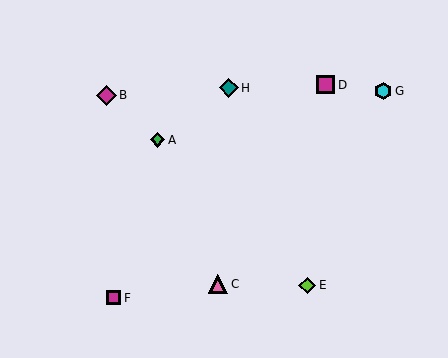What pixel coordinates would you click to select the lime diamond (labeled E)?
Click at (307, 285) to select the lime diamond E.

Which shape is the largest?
The magenta diamond (labeled B) is the largest.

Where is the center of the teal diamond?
The center of the teal diamond is at (229, 88).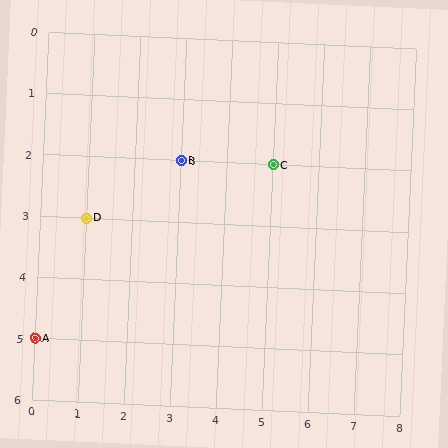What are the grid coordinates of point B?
Point B is at grid coordinates (3, 2).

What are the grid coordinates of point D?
Point D is at grid coordinates (1, 3).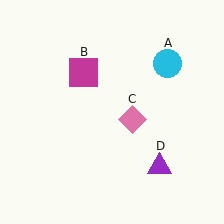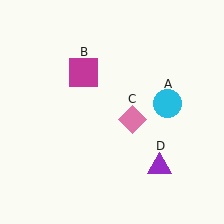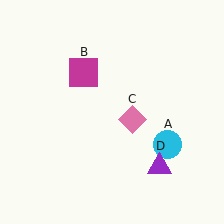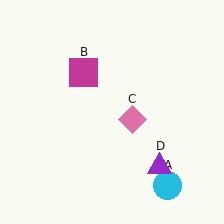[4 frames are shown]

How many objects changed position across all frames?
1 object changed position: cyan circle (object A).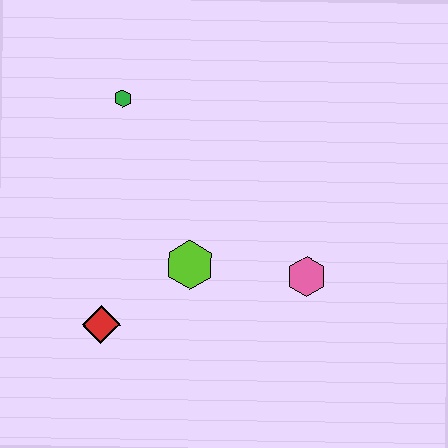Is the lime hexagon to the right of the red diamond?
Yes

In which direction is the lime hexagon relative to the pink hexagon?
The lime hexagon is to the left of the pink hexagon.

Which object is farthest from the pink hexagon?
The green hexagon is farthest from the pink hexagon.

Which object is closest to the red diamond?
The lime hexagon is closest to the red diamond.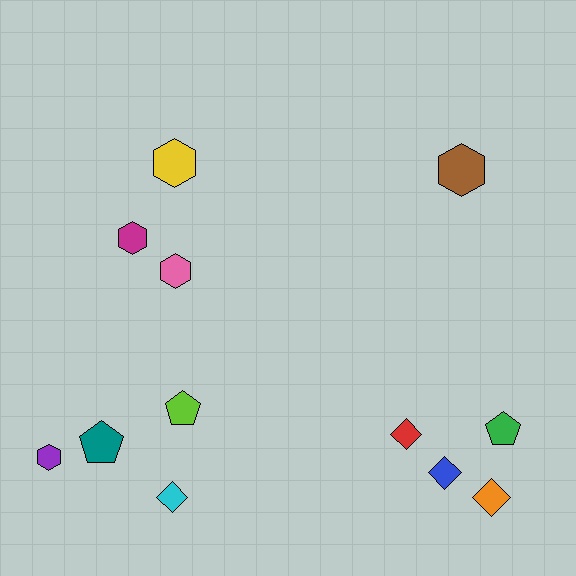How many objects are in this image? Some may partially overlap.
There are 12 objects.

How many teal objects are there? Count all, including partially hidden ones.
There is 1 teal object.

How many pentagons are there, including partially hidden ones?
There are 3 pentagons.